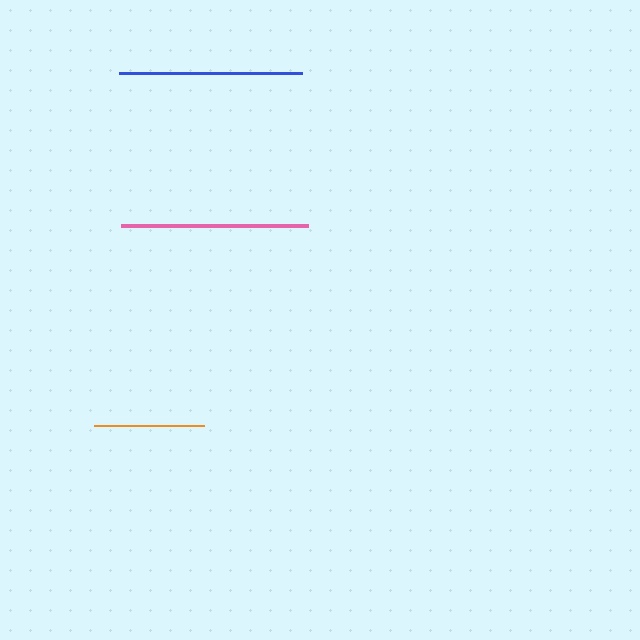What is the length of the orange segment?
The orange segment is approximately 109 pixels long.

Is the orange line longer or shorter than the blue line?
The blue line is longer than the orange line.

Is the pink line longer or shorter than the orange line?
The pink line is longer than the orange line.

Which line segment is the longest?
The pink line is the longest at approximately 187 pixels.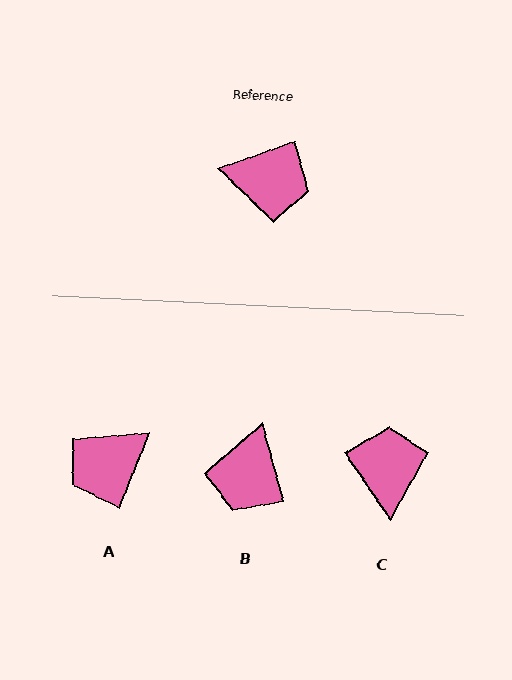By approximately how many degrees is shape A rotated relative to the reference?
Approximately 131 degrees clockwise.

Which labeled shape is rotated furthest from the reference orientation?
A, about 131 degrees away.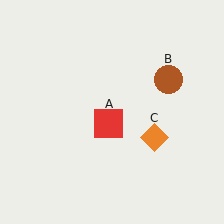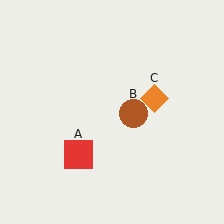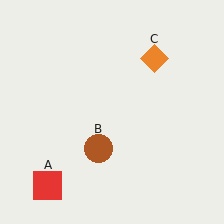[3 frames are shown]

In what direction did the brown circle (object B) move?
The brown circle (object B) moved down and to the left.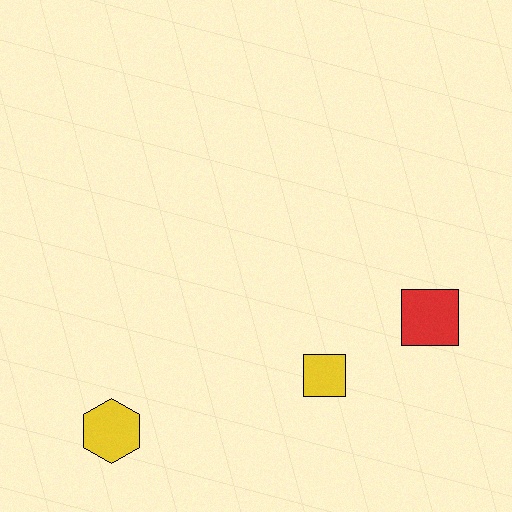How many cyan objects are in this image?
There are no cyan objects.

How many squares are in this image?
There are 2 squares.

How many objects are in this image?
There are 3 objects.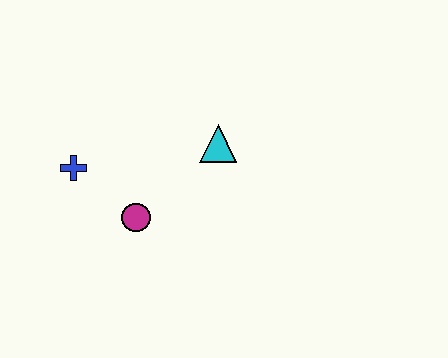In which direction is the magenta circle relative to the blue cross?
The magenta circle is to the right of the blue cross.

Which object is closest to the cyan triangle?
The magenta circle is closest to the cyan triangle.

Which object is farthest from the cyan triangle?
The blue cross is farthest from the cyan triangle.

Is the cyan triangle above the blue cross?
Yes